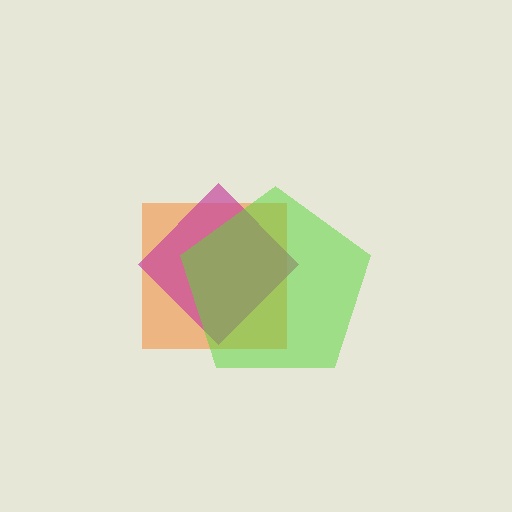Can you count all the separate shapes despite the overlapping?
Yes, there are 3 separate shapes.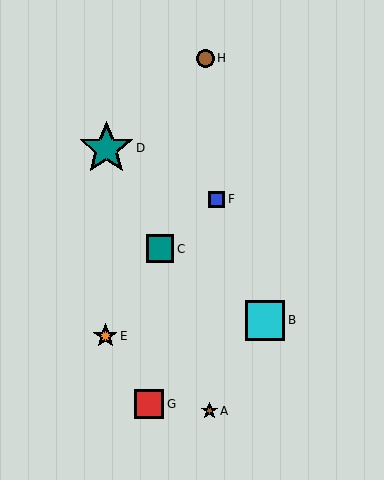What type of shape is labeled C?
Shape C is a teal square.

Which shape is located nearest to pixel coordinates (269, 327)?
The cyan square (labeled B) at (265, 320) is nearest to that location.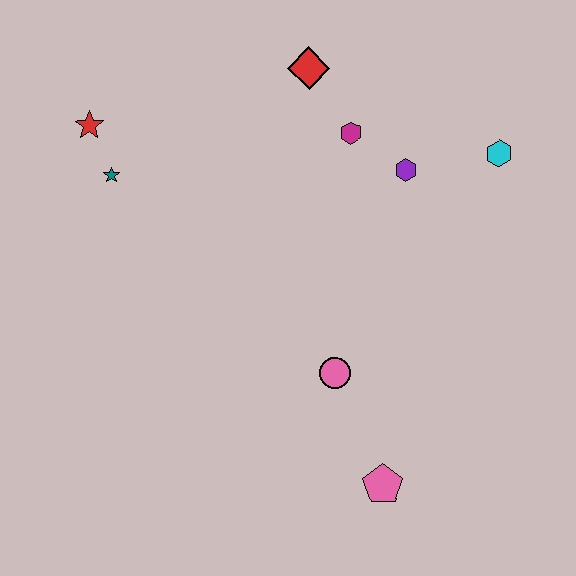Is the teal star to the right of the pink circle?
No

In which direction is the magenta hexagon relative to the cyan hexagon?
The magenta hexagon is to the left of the cyan hexagon.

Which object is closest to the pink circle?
The pink pentagon is closest to the pink circle.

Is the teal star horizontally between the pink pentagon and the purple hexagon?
No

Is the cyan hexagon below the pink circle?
No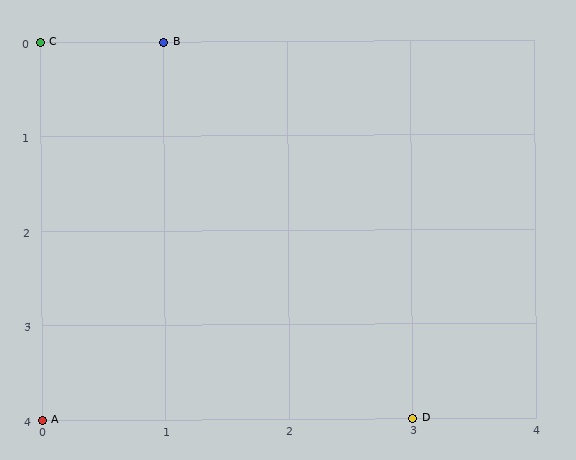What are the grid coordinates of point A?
Point A is at grid coordinates (0, 4).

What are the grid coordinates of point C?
Point C is at grid coordinates (0, 0).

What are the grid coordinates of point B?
Point B is at grid coordinates (1, 0).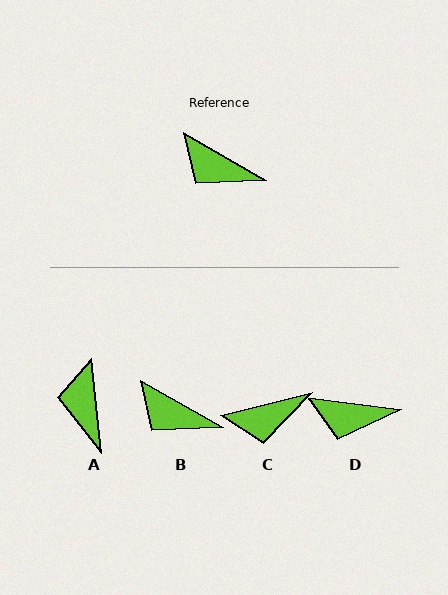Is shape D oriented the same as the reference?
No, it is off by about 23 degrees.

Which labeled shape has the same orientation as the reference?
B.